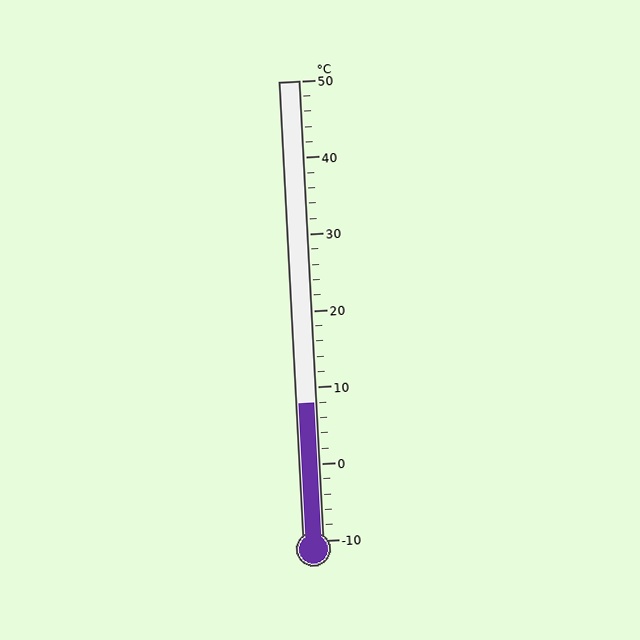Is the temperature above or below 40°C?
The temperature is below 40°C.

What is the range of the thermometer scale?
The thermometer scale ranges from -10°C to 50°C.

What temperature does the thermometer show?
The thermometer shows approximately 8°C.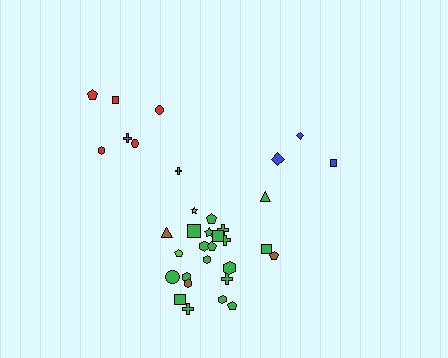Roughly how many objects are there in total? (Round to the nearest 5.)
Roughly 35 objects in total.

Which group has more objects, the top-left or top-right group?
The top-left group.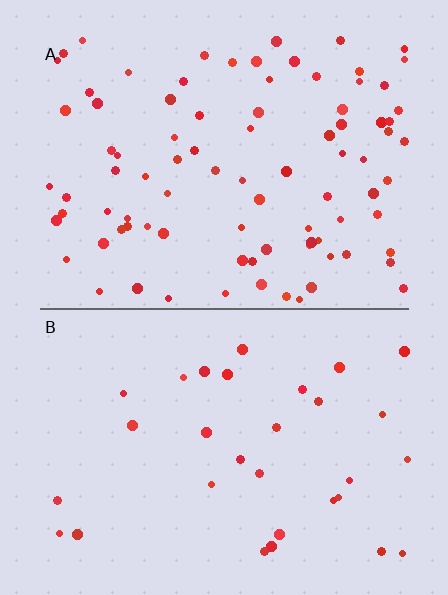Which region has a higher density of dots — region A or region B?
A (the top).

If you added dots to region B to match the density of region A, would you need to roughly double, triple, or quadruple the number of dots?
Approximately triple.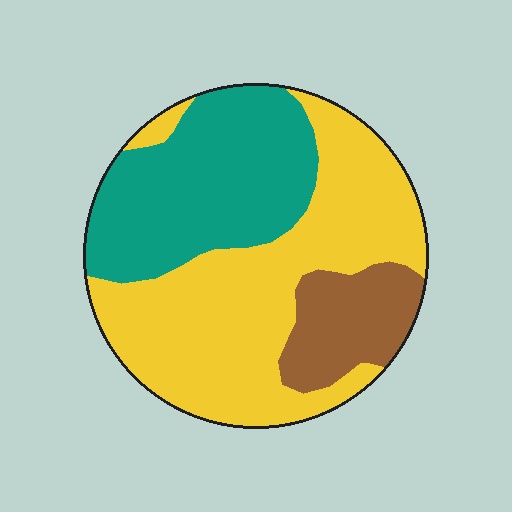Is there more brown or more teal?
Teal.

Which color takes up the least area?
Brown, at roughly 15%.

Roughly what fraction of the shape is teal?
Teal covers around 35% of the shape.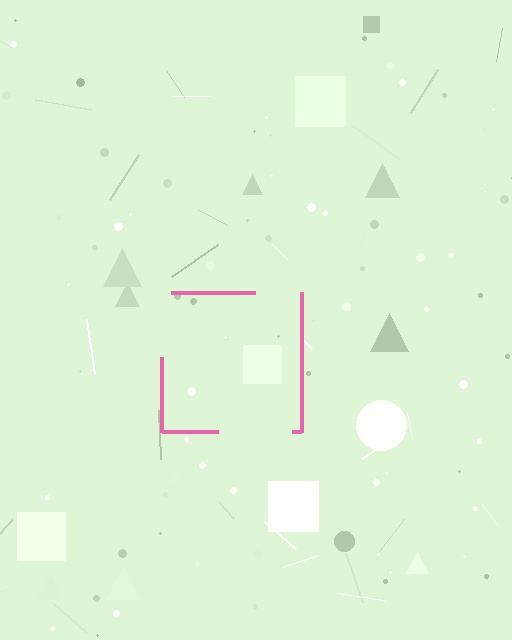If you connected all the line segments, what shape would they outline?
They would outline a square.